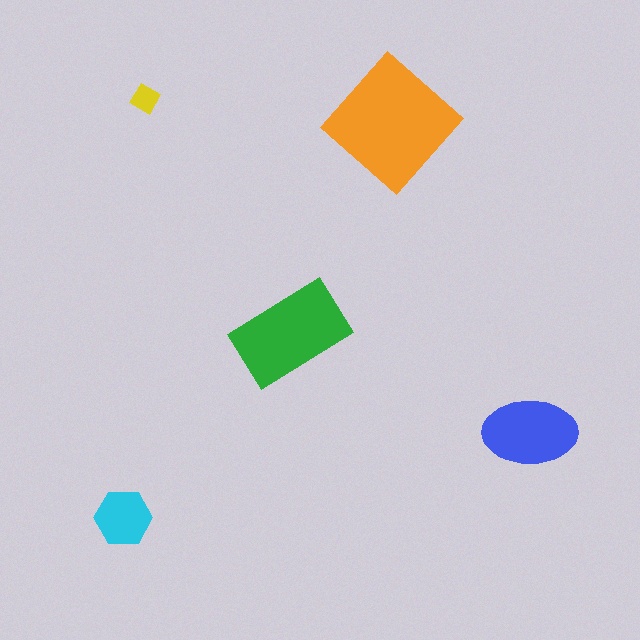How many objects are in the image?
There are 5 objects in the image.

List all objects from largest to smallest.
The orange diamond, the green rectangle, the blue ellipse, the cyan hexagon, the yellow diamond.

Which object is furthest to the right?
The blue ellipse is rightmost.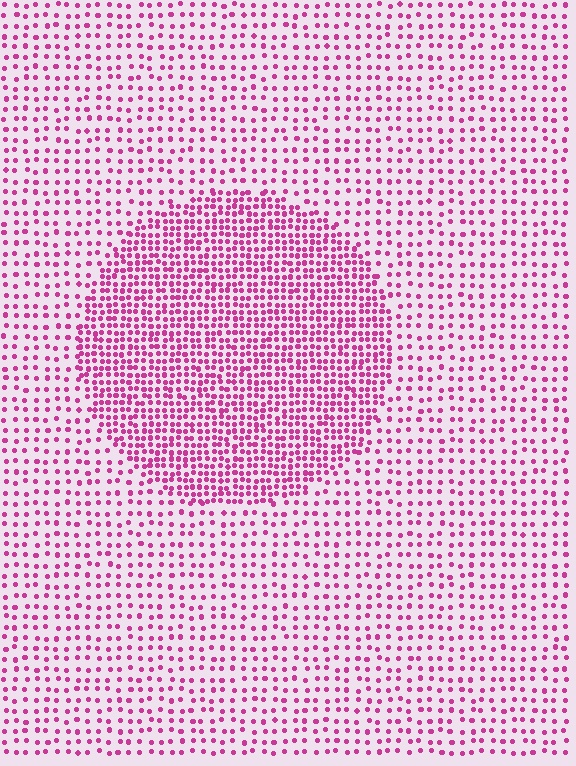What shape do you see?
I see a circle.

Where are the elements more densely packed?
The elements are more densely packed inside the circle boundary.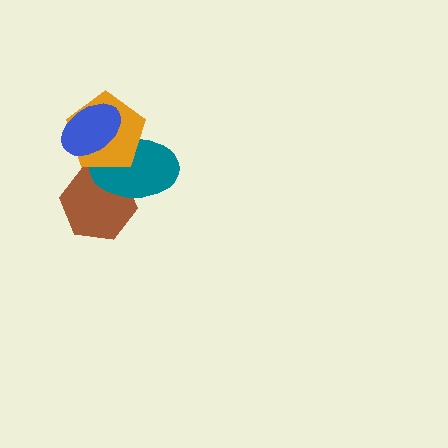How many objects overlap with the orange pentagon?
3 objects overlap with the orange pentagon.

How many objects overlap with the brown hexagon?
2 objects overlap with the brown hexagon.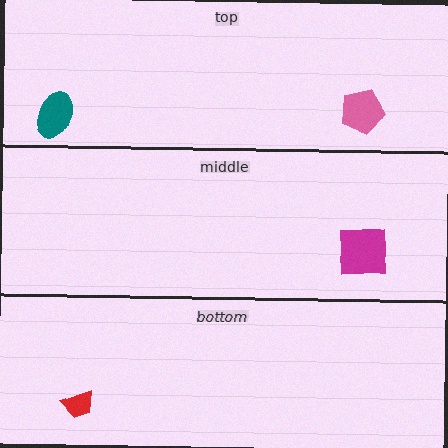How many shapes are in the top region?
2.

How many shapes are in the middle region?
1.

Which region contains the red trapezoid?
The bottom region.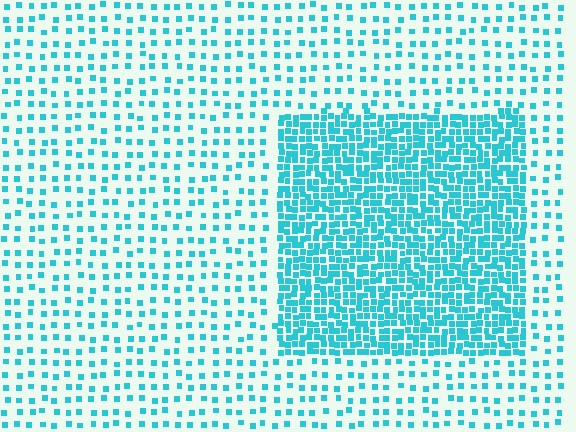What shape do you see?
I see a rectangle.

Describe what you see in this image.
The image contains small cyan elements arranged at two different densities. A rectangle-shaped region is visible where the elements are more densely packed than the surrounding area.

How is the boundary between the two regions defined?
The boundary is defined by a change in element density (approximately 3.0x ratio). All elements are the same color, size, and shape.